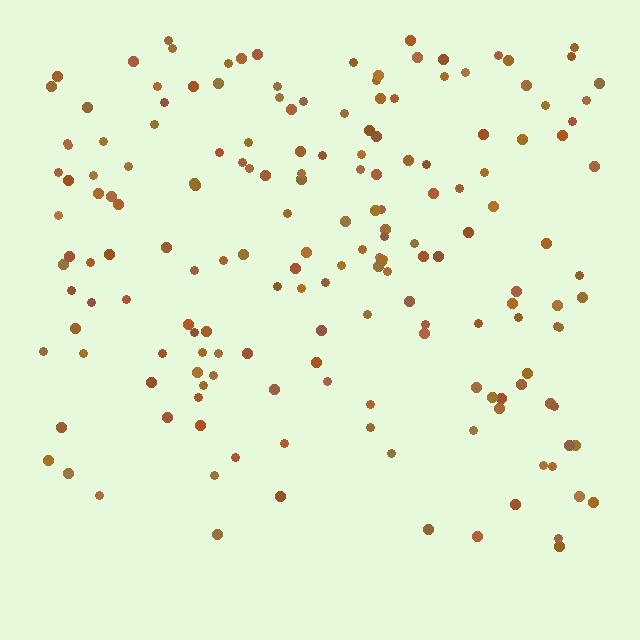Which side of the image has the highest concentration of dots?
The top.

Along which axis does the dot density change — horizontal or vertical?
Vertical.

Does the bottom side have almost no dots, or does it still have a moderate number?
Still a moderate number, just noticeably fewer than the top.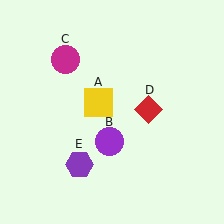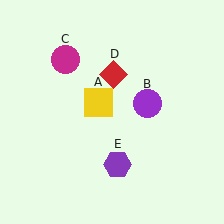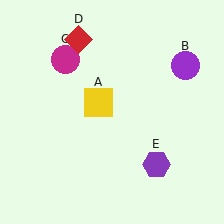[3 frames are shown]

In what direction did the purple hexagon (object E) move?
The purple hexagon (object E) moved right.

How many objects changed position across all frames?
3 objects changed position: purple circle (object B), red diamond (object D), purple hexagon (object E).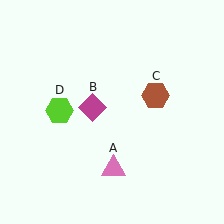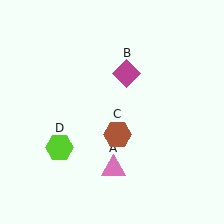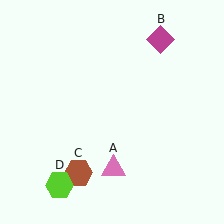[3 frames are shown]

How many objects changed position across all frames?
3 objects changed position: magenta diamond (object B), brown hexagon (object C), lime hexagon (object D).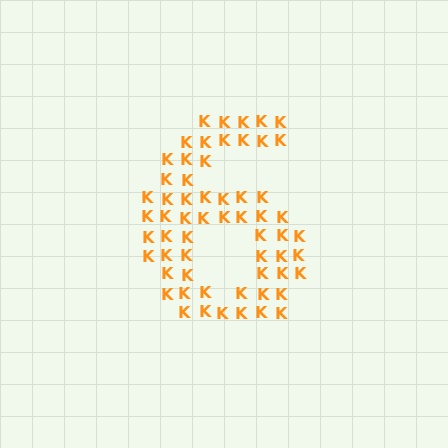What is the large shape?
The large shape is the digit 6.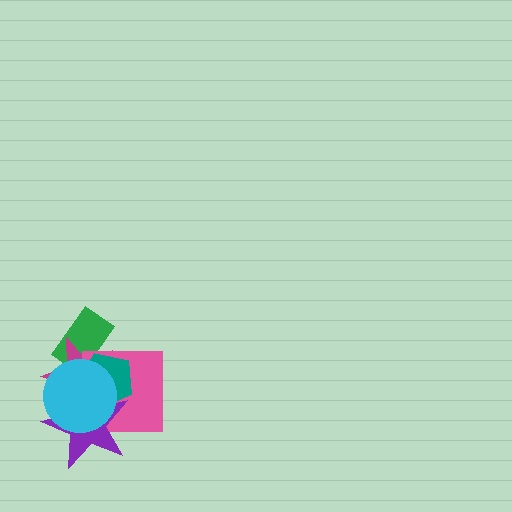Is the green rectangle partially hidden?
Yes, it is partially covered by another shape.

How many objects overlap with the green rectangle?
3 objects overlap with the green rectangle.